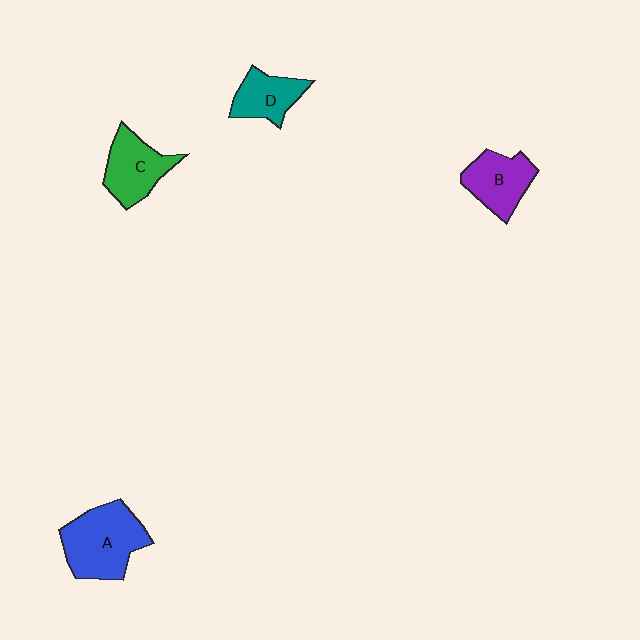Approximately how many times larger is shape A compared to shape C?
Approximately 1.4 times.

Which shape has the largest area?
Shape A (blue).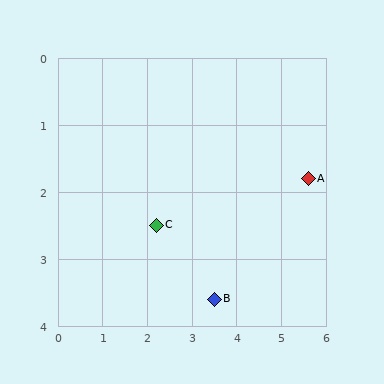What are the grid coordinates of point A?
Point A is at approximately (5.6, 1.8).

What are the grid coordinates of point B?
Point B is at approximately (3.5, 3.6).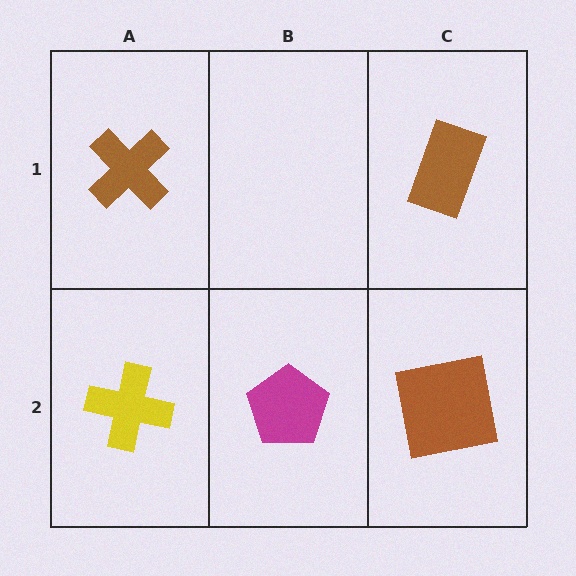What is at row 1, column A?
A brown cross.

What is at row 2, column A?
A yellow cross.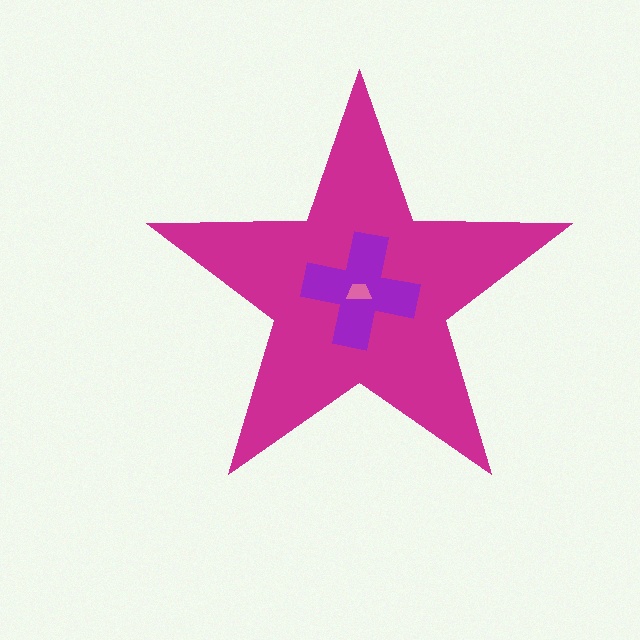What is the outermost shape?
The magenta star.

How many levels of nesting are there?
3.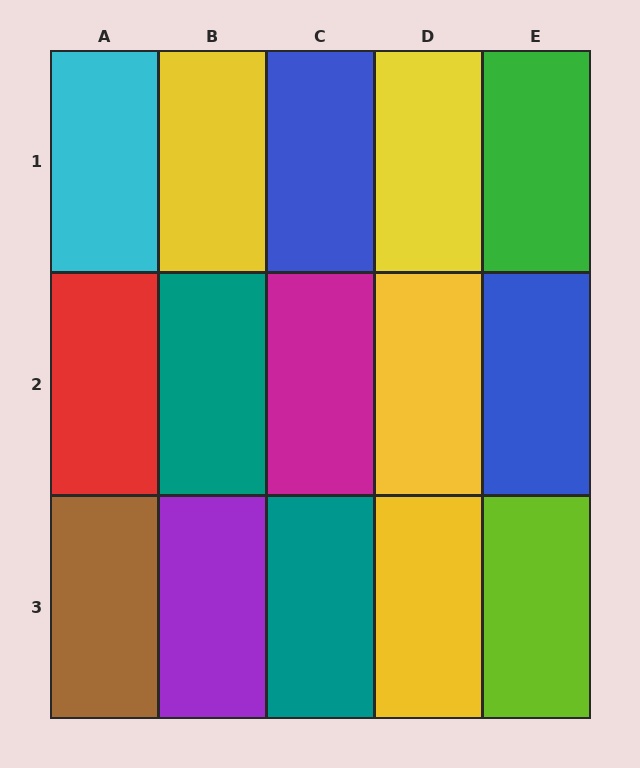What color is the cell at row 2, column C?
Magenta.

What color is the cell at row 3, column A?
Brown.